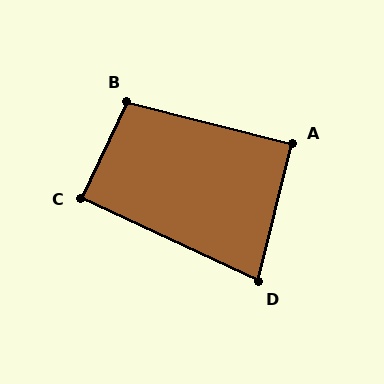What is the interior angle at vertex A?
Approximately 90 degrees (approximately right).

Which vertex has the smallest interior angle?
D, at approximately 79 degrees.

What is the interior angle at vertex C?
Approximately 90 degrees (approximately right).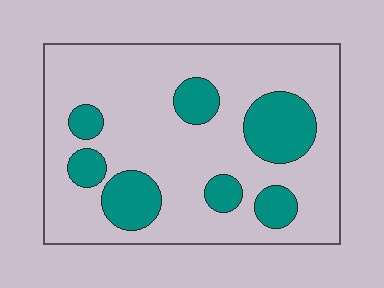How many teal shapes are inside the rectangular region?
7.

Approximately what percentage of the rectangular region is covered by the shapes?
Approximately 25%.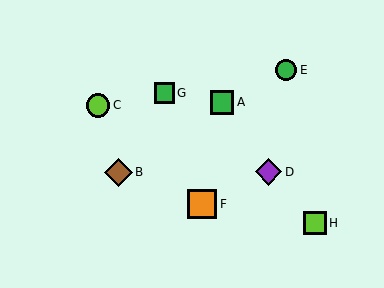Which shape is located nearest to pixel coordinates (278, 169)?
The purple diamond (labeled D) at (269, 172) is nearest to that location.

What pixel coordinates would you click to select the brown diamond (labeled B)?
Click at (118, 172) to select the brown diamond B.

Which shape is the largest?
The orange square (labeled F) is the largest.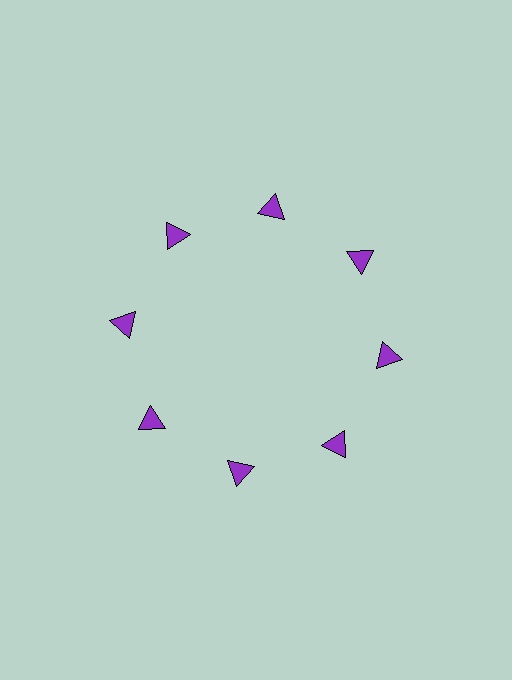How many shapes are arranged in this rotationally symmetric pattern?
There are 8 shapes, arranged in 8 groups of 1.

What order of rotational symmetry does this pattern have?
This pattern has 8-fold rotational symmetry.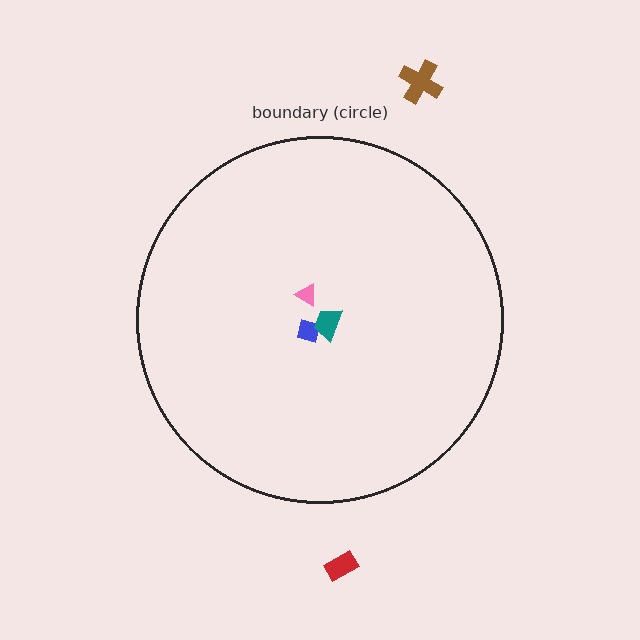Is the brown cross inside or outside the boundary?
Outside.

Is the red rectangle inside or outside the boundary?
Outside.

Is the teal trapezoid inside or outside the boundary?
Inside.